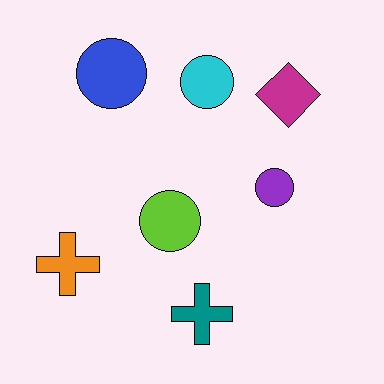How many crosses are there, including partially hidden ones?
There are 2 crosses.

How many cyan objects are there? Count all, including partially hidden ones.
There is 1 cyan object.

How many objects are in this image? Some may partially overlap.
There are 7 objects.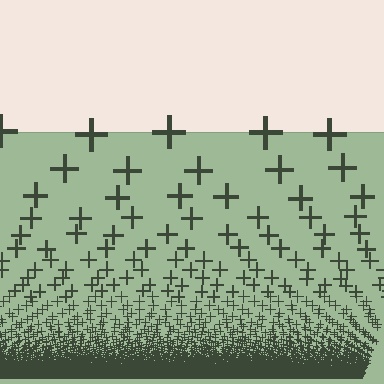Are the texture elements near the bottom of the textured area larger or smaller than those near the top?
Smaller. The gradient is inverted — elements near the bottom are smaller and denser.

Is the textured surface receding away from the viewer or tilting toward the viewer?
The surface appears to tilt toward the viewer. Texture elements get larger and sparser toward the top.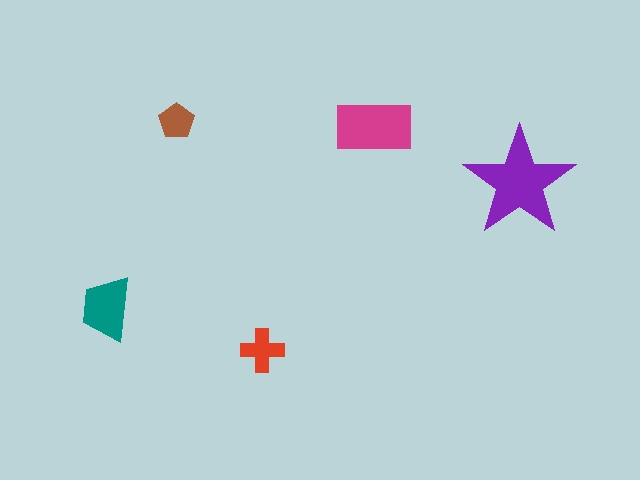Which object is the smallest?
The brown pentagon.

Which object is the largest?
The purple star.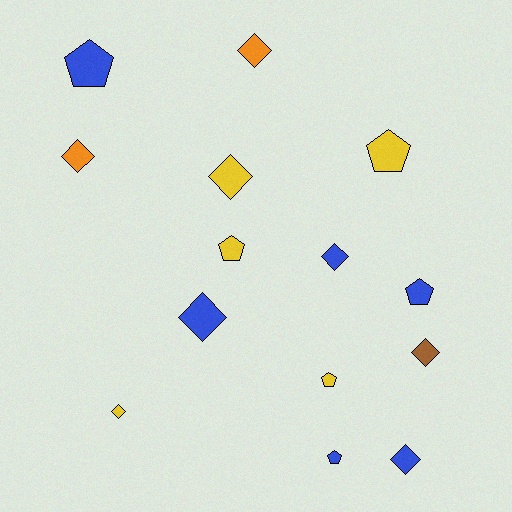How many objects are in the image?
There are 14 objects.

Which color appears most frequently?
Blue, with 6 objects.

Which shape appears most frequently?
Diamond, with 8 objects.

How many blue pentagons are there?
There are 3 blue pentagons.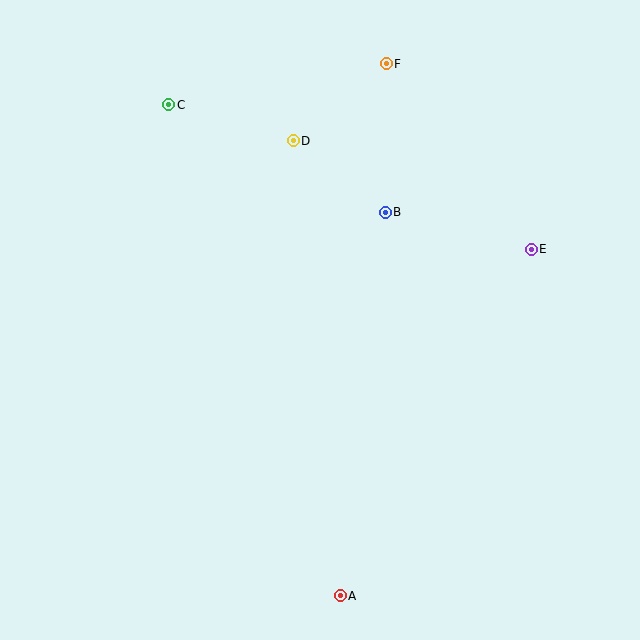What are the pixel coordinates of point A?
Point A is at (340, 596).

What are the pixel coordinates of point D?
Point D is at (293, 141).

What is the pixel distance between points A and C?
The distance between A and C is 520 pixels.